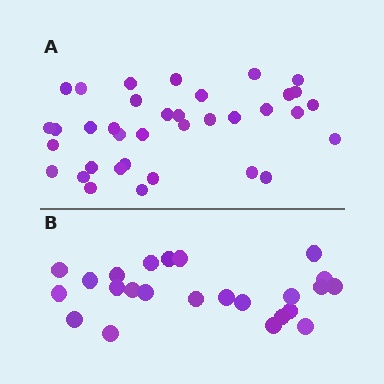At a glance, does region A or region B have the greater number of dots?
Region A (the top region) has more dots.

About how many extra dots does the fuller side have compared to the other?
Region A has roughly 12 or so more dots than region B.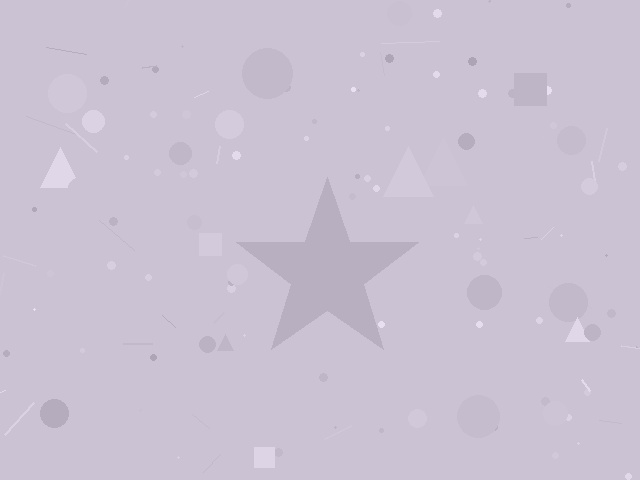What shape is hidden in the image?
A star is hidden in the image.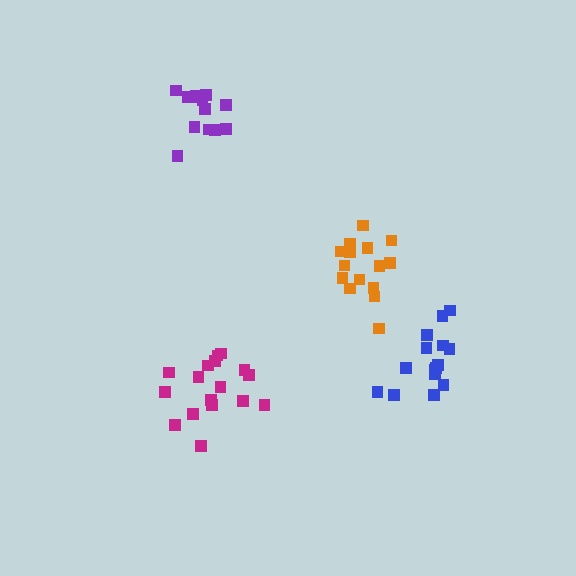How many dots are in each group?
Group 1: 15 dots, Group 2: 17 dots, Group 3: 16 dots, Group 4: 13 dots (61 total).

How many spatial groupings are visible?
There are 4 spatial groupings.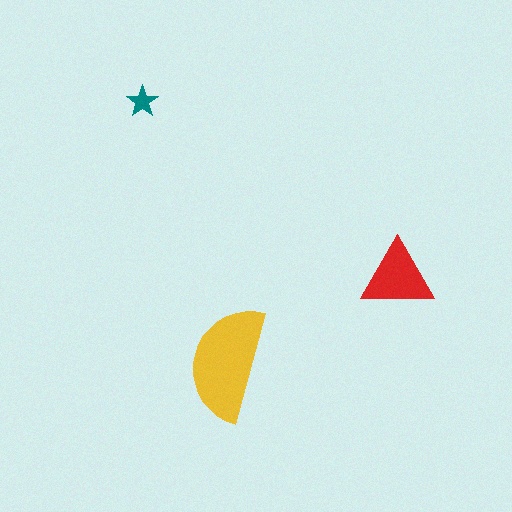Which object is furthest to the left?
The teal star is leftmost.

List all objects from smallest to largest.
The teal star, the red triangle, the yellow semicircle.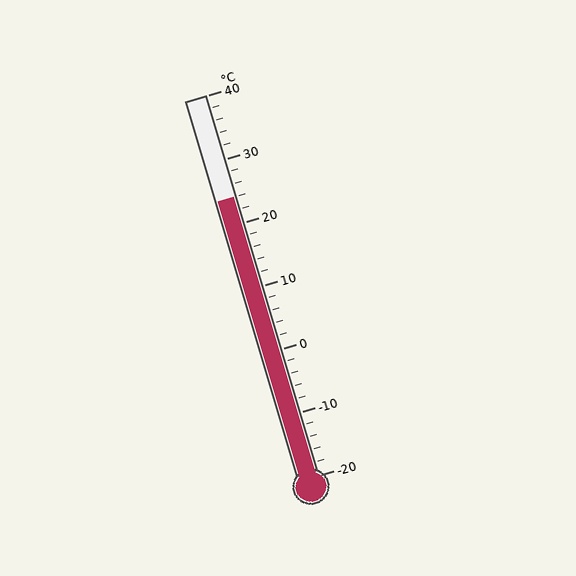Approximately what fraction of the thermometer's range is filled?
The thermometer is filled to approximately 75% of its range.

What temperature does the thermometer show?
The thermometer shows approximately 24°C.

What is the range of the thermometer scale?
The thermometer scale ranges from -20°C to 40°C.